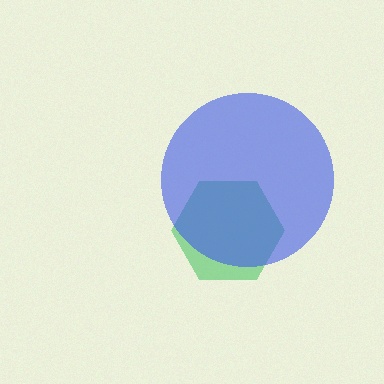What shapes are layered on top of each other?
The layered shapes are: a green hexagon, a blue circle.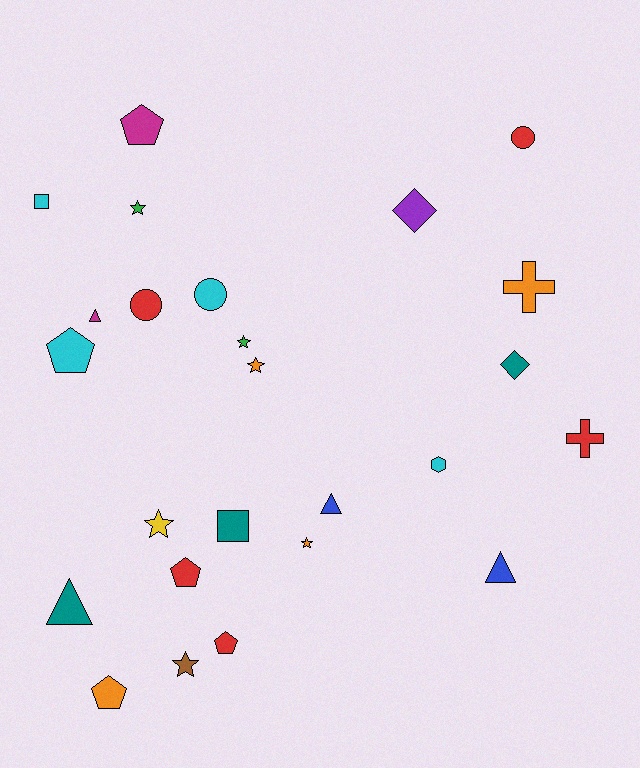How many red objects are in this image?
There are 5 red objects.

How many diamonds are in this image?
There are 2 diamonds.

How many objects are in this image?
There are 25 objects.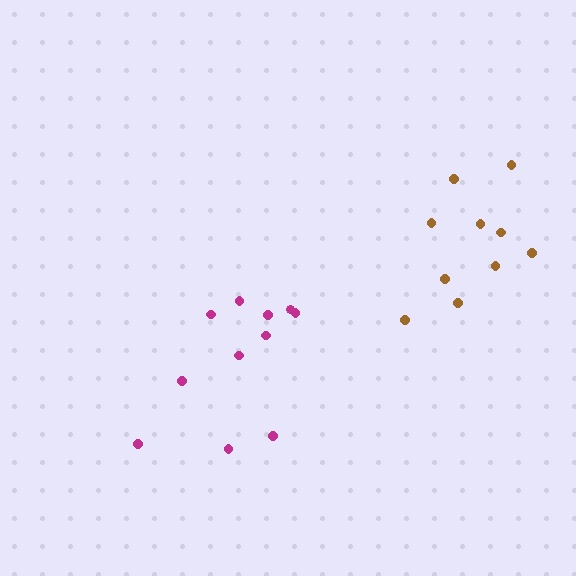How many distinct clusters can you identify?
There are 2 distinct clusters.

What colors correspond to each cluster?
The clusters are colored: brown, magenta.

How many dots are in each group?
Group 1: 10 dots, Group 2: 11 dots (21 total).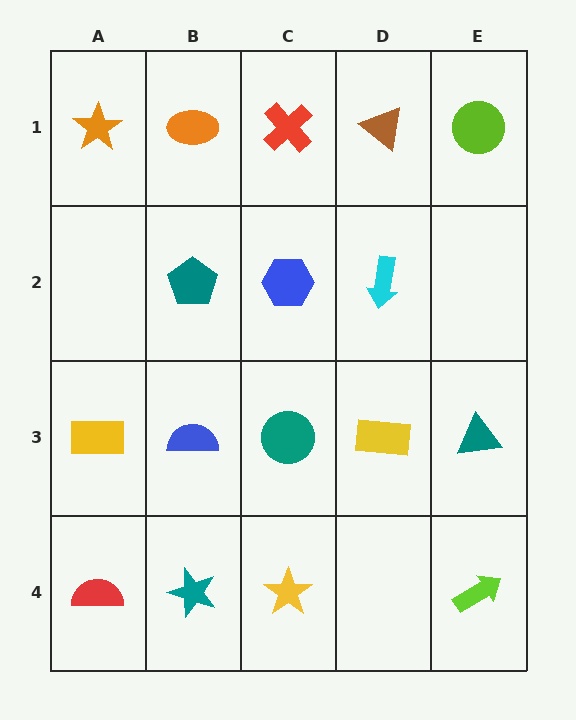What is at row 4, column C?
A yellow star.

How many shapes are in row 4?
4 shapes.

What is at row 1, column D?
A brown triangle.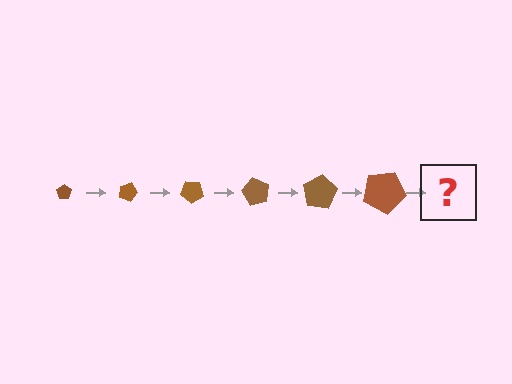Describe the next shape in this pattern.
It should be a pentagon, larger than the previous one and rotated 120 degrees from the start.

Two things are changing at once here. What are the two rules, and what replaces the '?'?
The two rules are that the pentagon grows larger each step and it rotates 20 degrees each step. The '?' should be a pentagon, larger than the previous one and rotated 120 degrees from the start.